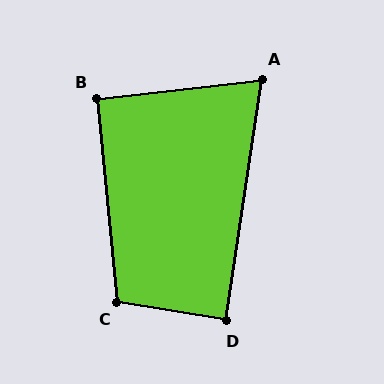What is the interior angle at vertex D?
Approximately 89 degrees (approximately right).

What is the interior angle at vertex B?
Approximately 91 degrees (approximately right).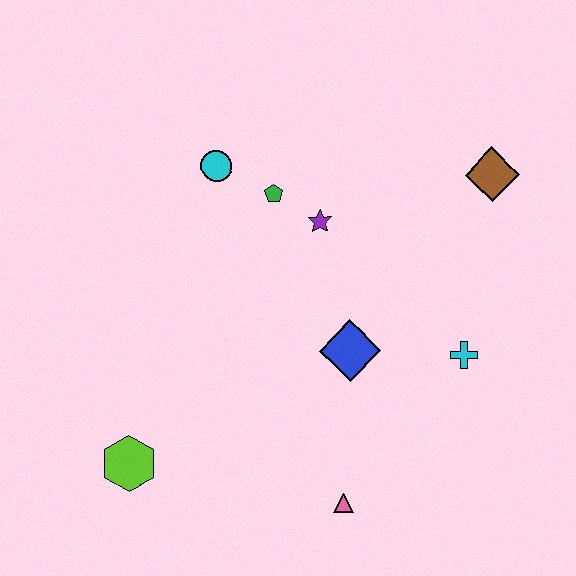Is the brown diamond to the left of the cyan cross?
No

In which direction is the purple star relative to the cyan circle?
The purple star is to the right of the cyan circle.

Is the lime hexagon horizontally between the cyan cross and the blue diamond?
No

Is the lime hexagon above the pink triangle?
Yes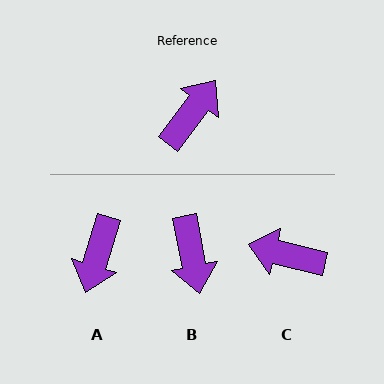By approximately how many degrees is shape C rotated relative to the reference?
Approximately 113 degrees counter-clockwise.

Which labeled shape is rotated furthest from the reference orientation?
A, about 161 degrees away.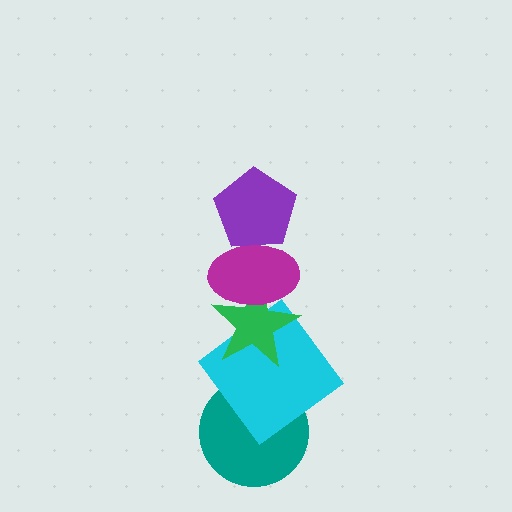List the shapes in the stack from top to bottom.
From top to bottom: the purple pentagon, the magenta ellipse, the green star, the cyan diamond, the teal circle.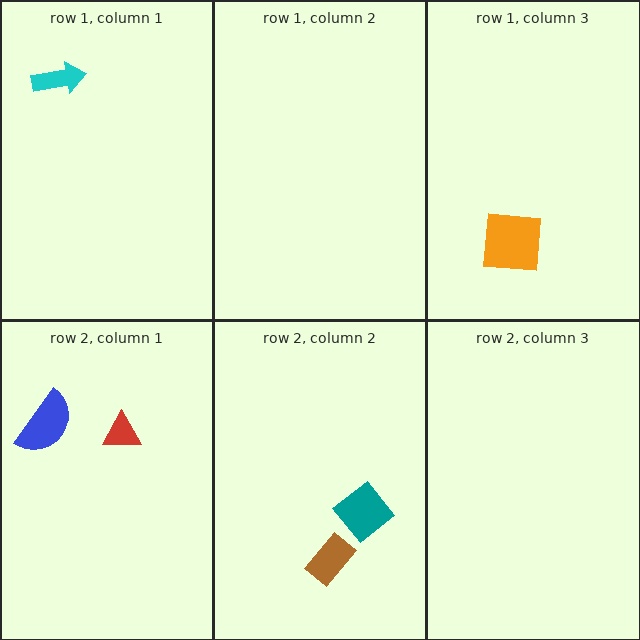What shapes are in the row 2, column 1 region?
The red triangle, the blue semicircle.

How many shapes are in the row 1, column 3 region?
1.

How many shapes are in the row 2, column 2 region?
2.